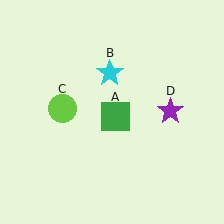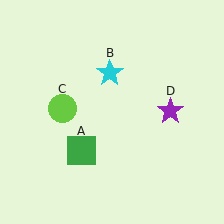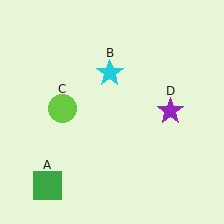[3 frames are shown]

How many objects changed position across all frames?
1 object changed position: green square (object A).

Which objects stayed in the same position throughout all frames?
Cyan star (object B) and lime circle (object C) and purple star (object D) remained stationary.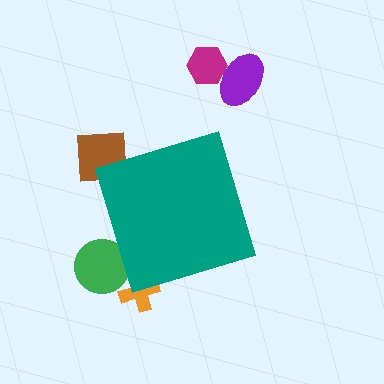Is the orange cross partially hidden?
Yes, the orange cross is partially hidden behind the teal diamond.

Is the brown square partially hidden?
Yes, the brown square is partially hidden behind the teal diamond.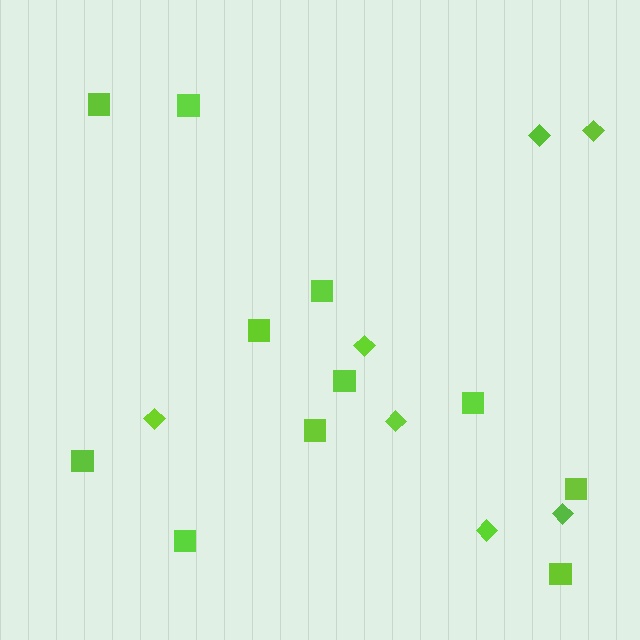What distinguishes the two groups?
There are 2 groups: one group of squares (11) and one group of diamonds (7).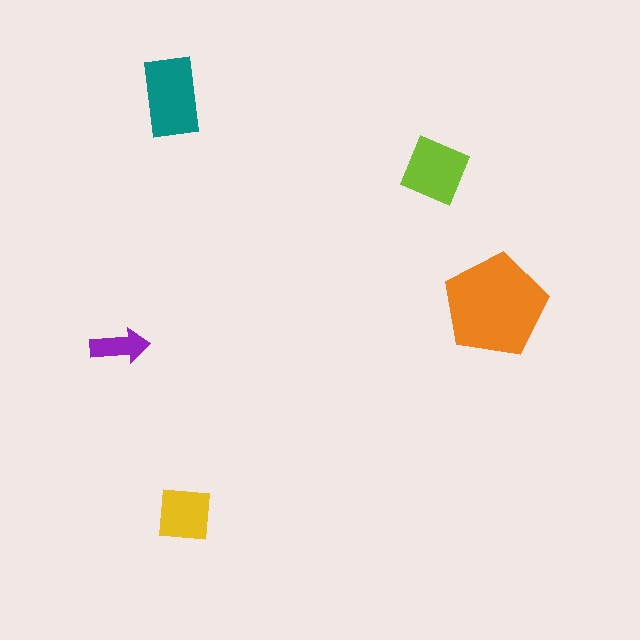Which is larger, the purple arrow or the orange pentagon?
The orange pentagon.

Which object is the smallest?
The purple arrow.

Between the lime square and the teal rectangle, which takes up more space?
The teal rectangle.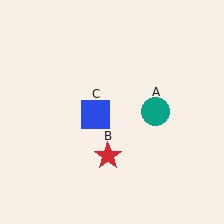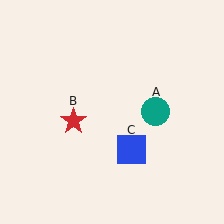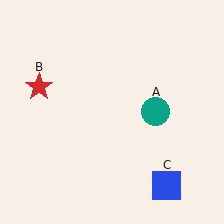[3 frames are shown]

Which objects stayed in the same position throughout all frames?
Teal circle (object A) remained stationary.